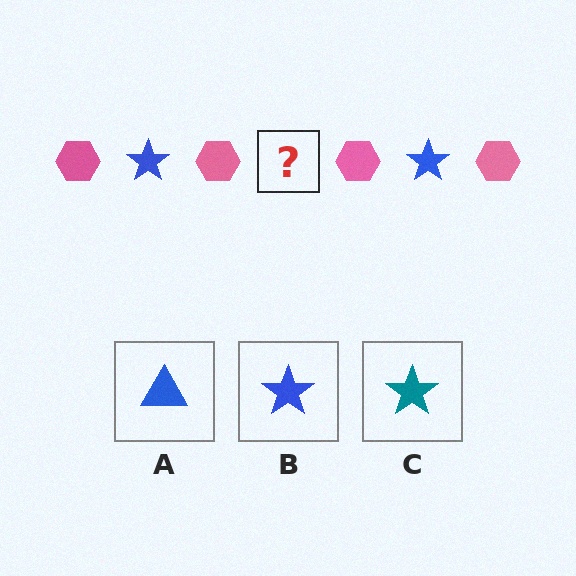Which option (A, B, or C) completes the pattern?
B.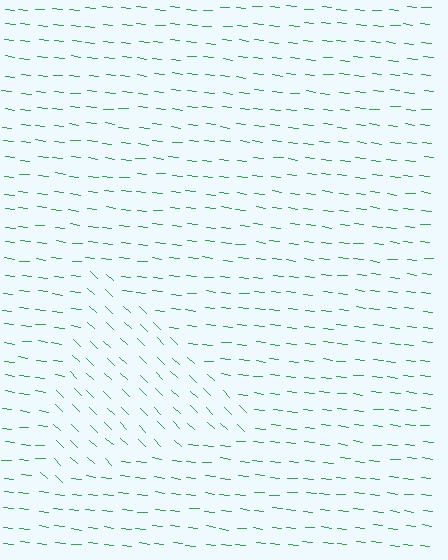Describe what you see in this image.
The image is filled with small green line segments. A triangle region in the image has lines oriented differently from the surrounding lines, creating a visible texture boundary.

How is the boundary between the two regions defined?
The boundary is defined purely by a change in line orientation (approximately 38 degrees difference). All lines are the same color and thickness.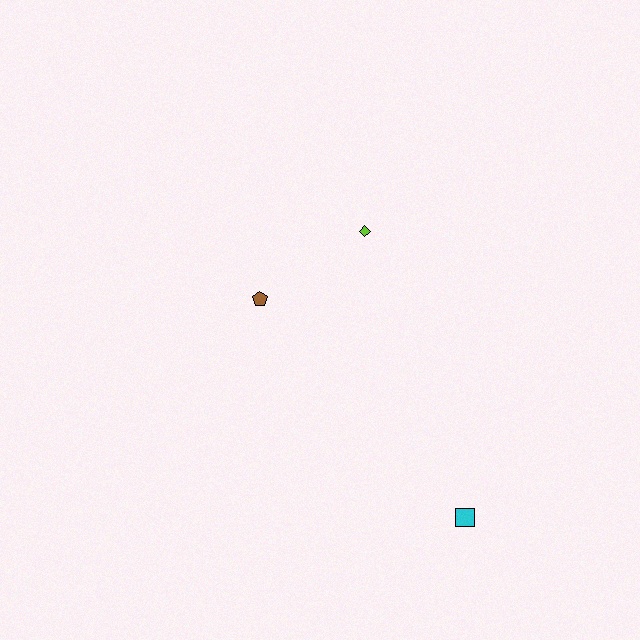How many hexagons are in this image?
There are no hexagons.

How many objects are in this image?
There are 3 objects.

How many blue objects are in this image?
There are no blue objects.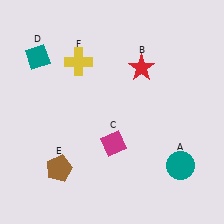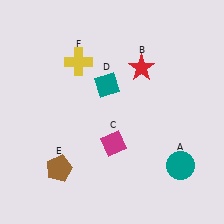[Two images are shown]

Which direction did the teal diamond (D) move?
The teal diamond (D) moved right.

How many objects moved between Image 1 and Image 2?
1 object moved between the two images.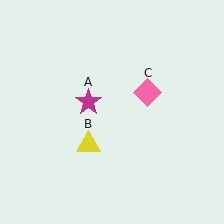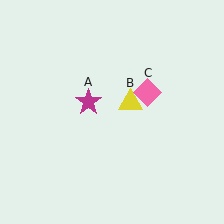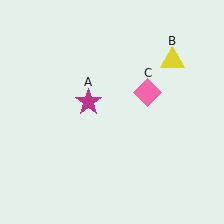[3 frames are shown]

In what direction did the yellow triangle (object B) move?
The yellow triangle (object B) moved up and to the right.